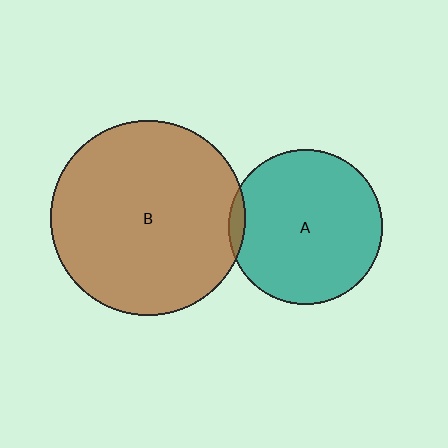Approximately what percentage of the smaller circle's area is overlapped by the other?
Approximately 5%.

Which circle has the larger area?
Circle B (brown).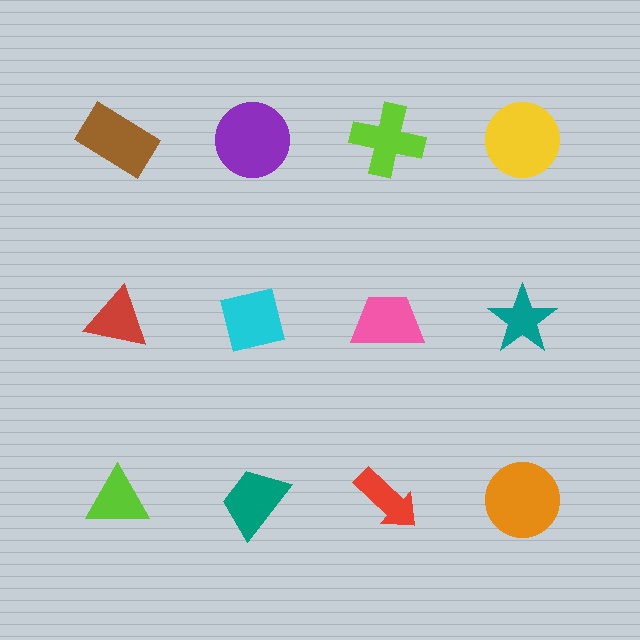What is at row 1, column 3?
A lime cross.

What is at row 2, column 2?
A cyan square.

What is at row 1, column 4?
A yellow circle.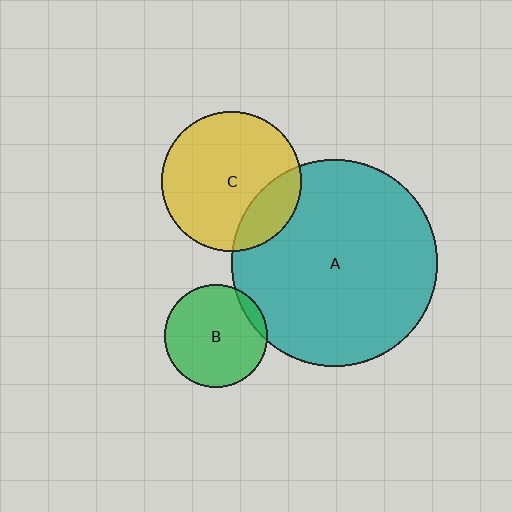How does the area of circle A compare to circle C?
Approximately 2.2 times.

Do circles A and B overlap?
Yes.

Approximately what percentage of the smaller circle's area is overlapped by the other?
Approximately 10%.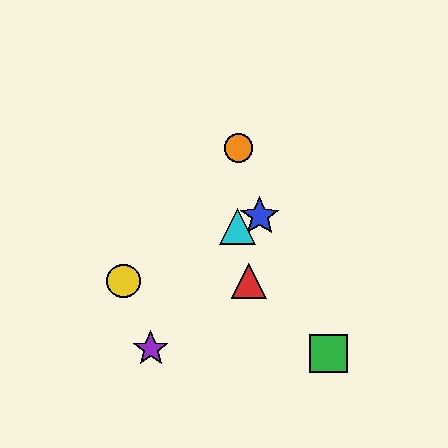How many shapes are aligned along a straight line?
3 shapes (the blue star, the yellow circle, the cyan triangle) are aligned along a straight line.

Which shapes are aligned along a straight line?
The blue star, the yellow circle, the cyan triangle are aligned along a straight line.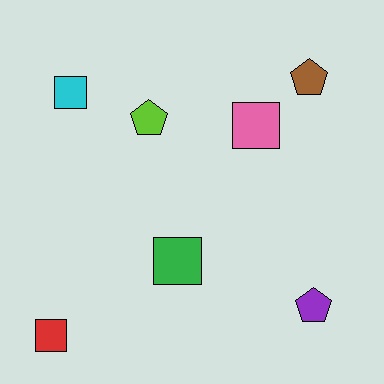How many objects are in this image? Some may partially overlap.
There are 7 objects.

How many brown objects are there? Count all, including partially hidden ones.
There is 1 brown object.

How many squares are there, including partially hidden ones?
There are 4 squares.